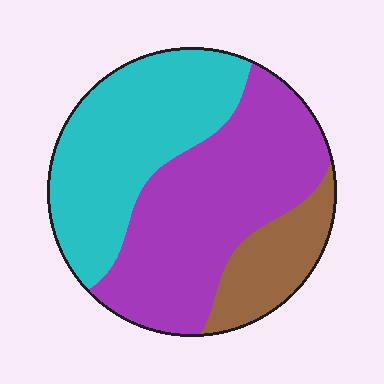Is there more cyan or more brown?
Cyan.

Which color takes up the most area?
Purple, at roughly 45%.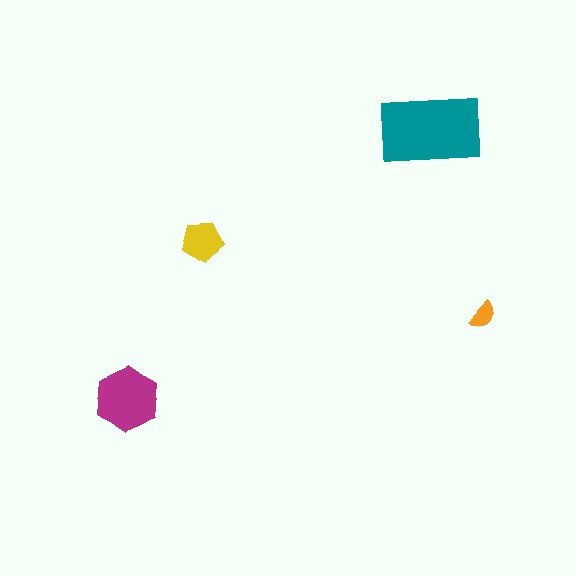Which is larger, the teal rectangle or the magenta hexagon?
The teal rectangle.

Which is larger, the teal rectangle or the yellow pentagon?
The teal rectangle.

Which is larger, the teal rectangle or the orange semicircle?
The teal rectangle.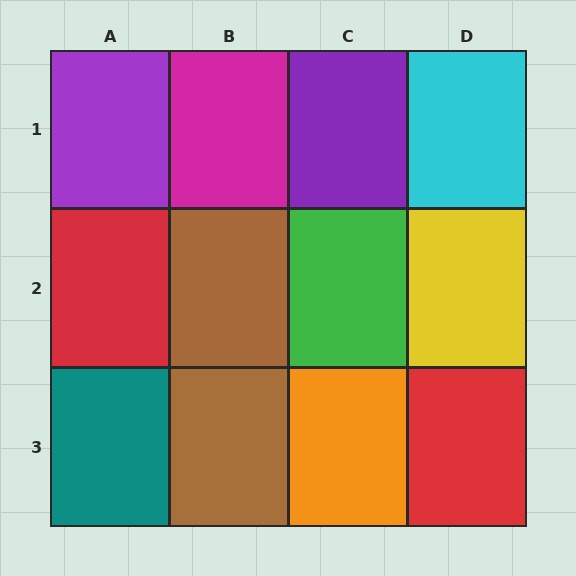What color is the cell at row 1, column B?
Magenta.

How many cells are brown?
2 cells are brown.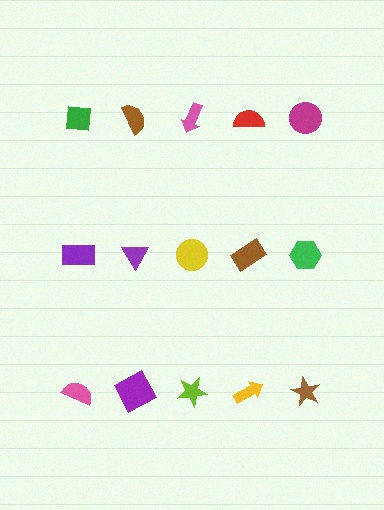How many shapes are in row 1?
5 shapes.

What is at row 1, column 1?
A green square.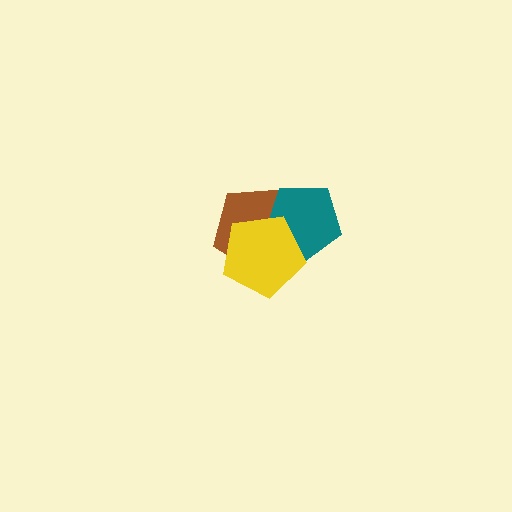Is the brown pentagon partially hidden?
Yes, it is partially covered by another shape.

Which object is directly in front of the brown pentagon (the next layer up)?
The teal pentagon is directly in front of the brown pentagon.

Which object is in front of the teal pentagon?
The yellow pentagon is in front of the teal pentagon.